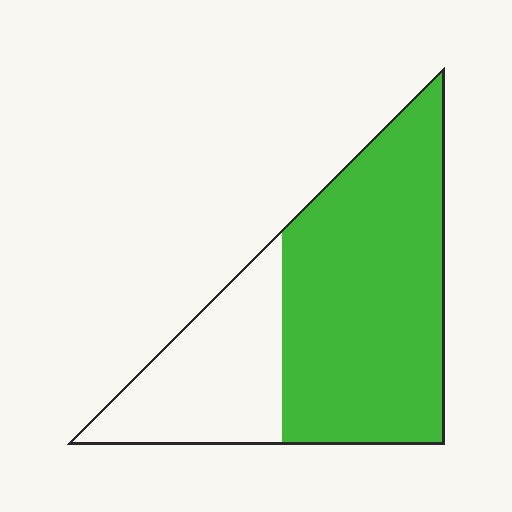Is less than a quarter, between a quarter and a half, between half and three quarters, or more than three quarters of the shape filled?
Between half and three quarters.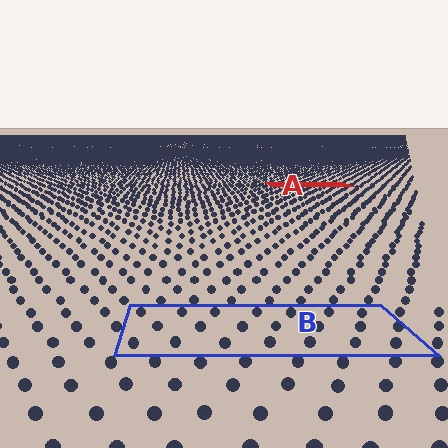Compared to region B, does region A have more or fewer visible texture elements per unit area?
Region A has more texture elements per unit area — they are packed more densely because it is farther away.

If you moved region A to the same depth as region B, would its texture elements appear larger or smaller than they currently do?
They would appear larger. At a closer depth, the same texture elements are projected at a bigger on-screen size.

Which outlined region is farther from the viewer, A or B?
Region A is farther from the viewer — the texture elements inside it appear smaller and more densely packed.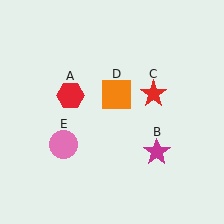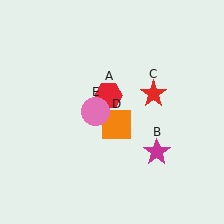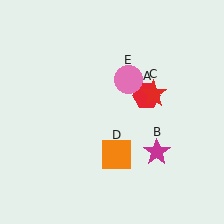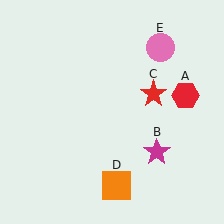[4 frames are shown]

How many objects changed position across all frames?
3 objects changed position: red hexagon (object A), orange square (object D), pink circle (object E).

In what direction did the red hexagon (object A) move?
The red hexagon (object A) moved right.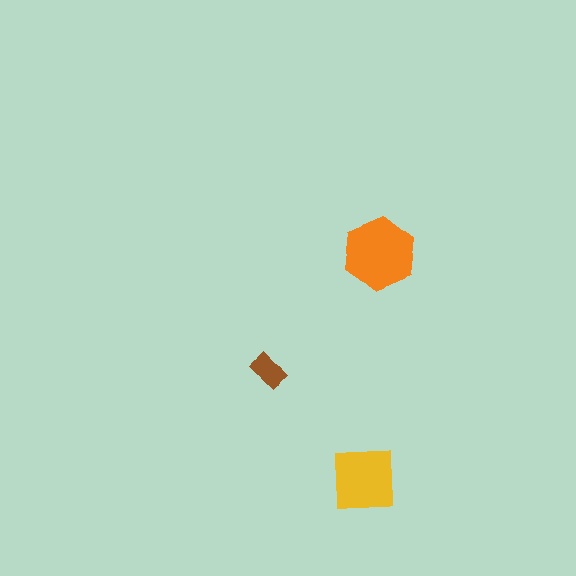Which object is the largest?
The orange hexagon.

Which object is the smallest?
The brown rectangle.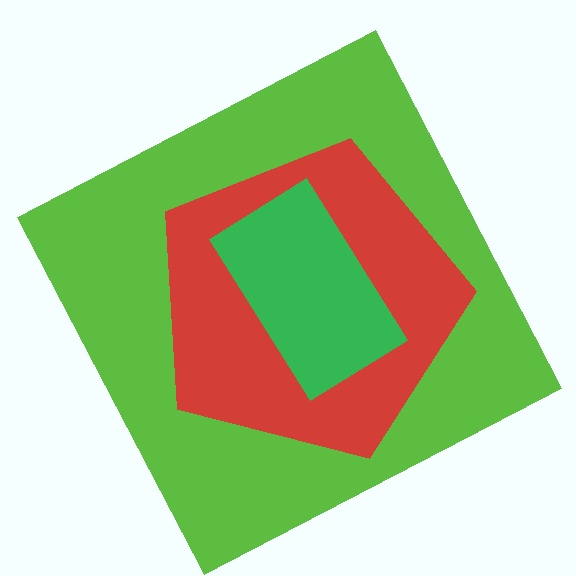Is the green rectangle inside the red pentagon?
Yes.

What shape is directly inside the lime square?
The red pentagon.